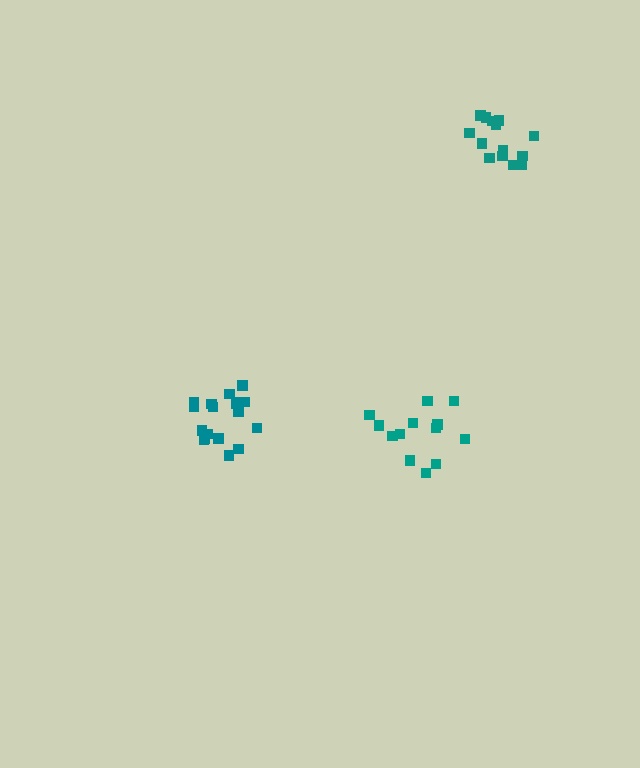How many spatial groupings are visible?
There are 3 spatial groupings.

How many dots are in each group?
Group 1: 18 dots, Group 2: 13 dots, Group 3: 15 dots (46 total).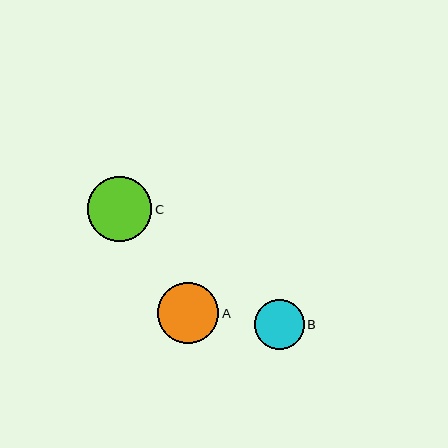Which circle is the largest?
Circle C is the largest with a size of approximately 64 pixels.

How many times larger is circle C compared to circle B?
Circle C is approximately 1.3 times the size of circle B.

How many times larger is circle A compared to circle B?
Circle A is approximately 1.2 times the size of circle B.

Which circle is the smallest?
Circle B is the smallest with a size of approximately 50 pixels.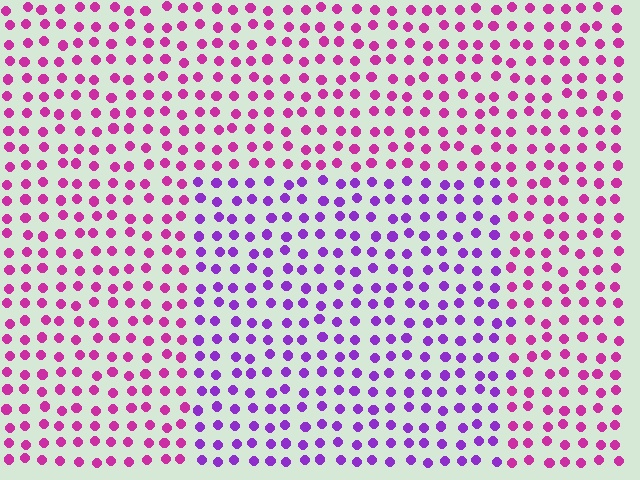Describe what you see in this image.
The image is filled with small magenta elements in a uniform arrangement. A rectangle-shaped region is visible where the elements are tinted to a slightly different hue, forming a subtle color boundary.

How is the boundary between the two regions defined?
The boundary is defined purely by a slight shift in hue (about 38 degrees). Spacing, size, and orientation are identical on both sides.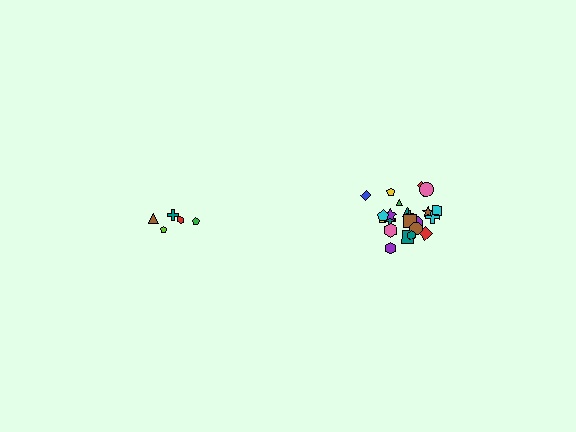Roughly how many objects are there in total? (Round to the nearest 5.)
Roughly 25 objects in total.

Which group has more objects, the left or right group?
The right group.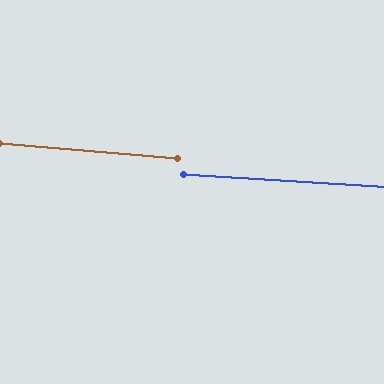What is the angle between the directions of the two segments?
Approximately 1 degree.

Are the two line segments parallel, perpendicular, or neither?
Parallel — their directions differ by only 1.4°.